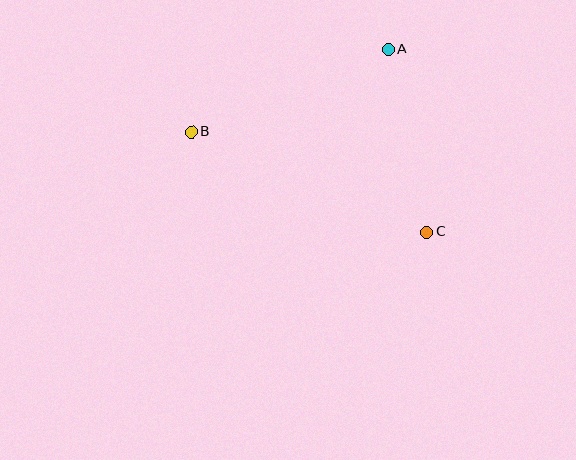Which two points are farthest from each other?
Points B and C are farthest from each other.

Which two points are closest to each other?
Points A and C are closest to each other.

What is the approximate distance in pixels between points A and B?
The distance between A and B is approximately 214 pixels.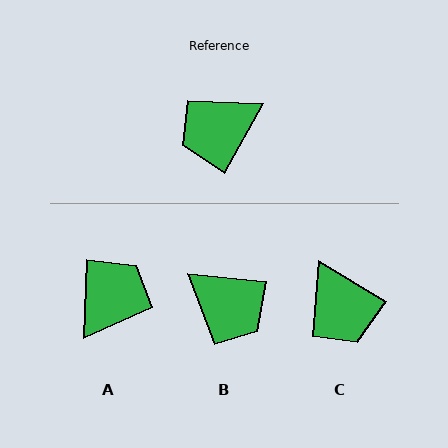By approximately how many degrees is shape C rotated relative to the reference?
Approximately 88 degrees counter-clockwise.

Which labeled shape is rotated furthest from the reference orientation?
A, about 154 degrees away.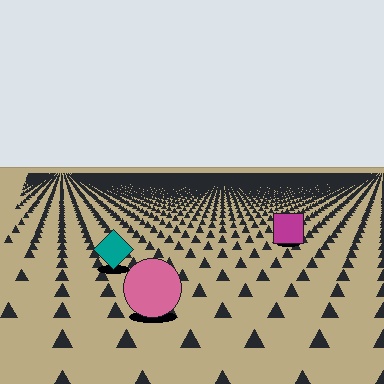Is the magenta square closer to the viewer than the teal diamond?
No. The teal diamond is closer — you can tell from the texture gradient: the ground texture is coarser near it.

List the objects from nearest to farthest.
From nearest to farthest: the pink circle, the teal diamond, the magenta square.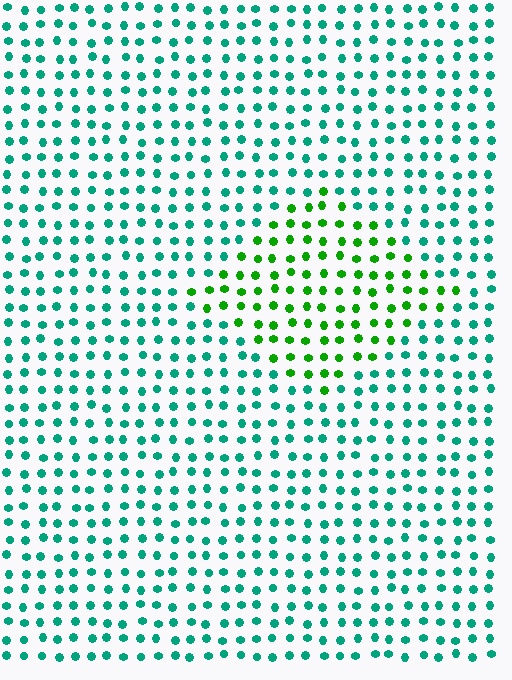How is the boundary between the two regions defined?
The boundary is defined purely by a slight shift in hue (about 48 degrees). Spacing, size, and orientation are identical on both sides.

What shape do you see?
I see a diamond.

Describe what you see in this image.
The image is filled with small teal elements in a uniform arrangement. A diamond-shaped region is visible where the elements are tinted to a slightly different hue, forming a subtle color boundary.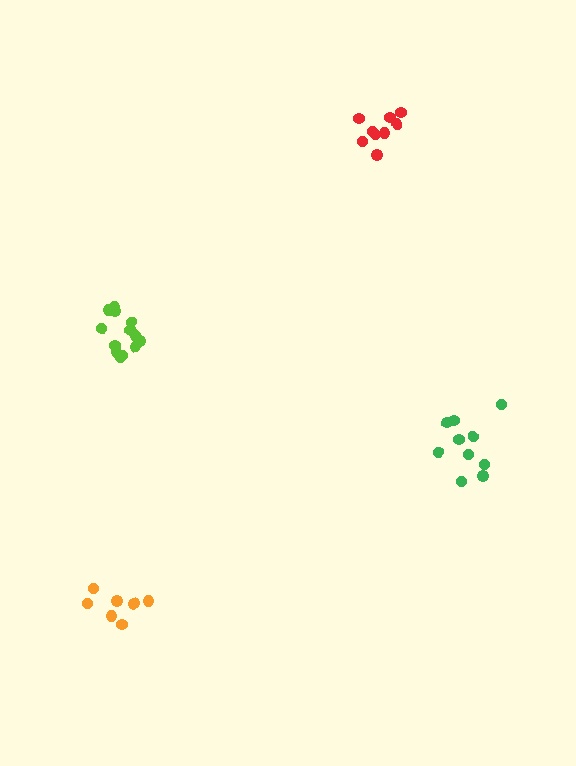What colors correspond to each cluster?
The clusters are colored: red, orange, lime, green.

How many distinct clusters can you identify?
There are 4 distinct clusters.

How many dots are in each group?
Group 1: 9 dots, Group 2: 7 dots, Group 3: 13 dots, Group 4: 10 dots (39 total).